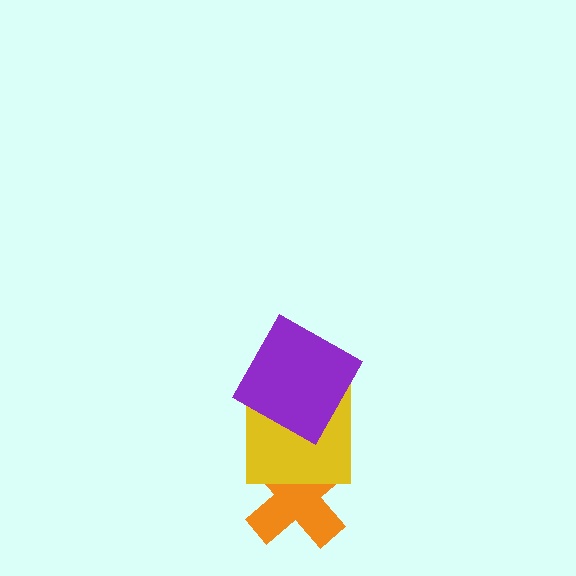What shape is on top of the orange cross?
The yellow square is on top of the orange cross.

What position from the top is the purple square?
The purple square is 1st from the top.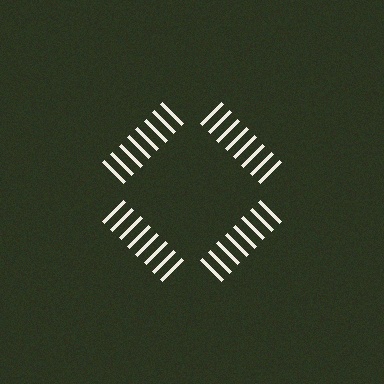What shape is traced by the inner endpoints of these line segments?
An illusory square — the line segments terminate on its edges but no continuous stroke is drawn.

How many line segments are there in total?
32 — 8 along each of the 4 edges.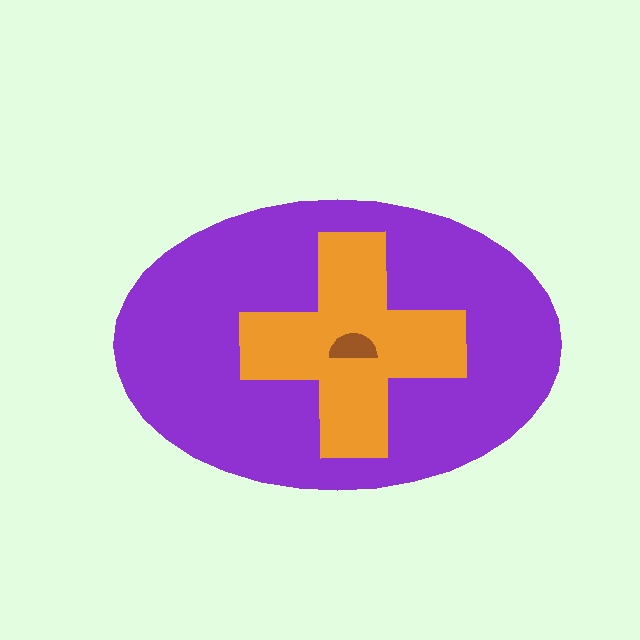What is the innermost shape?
The brown semicircle.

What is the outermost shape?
The purple ellipse.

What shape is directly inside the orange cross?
The brown semicircle.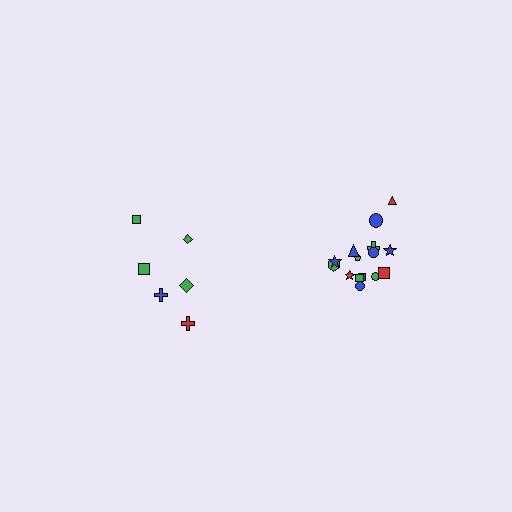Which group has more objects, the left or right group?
The right group.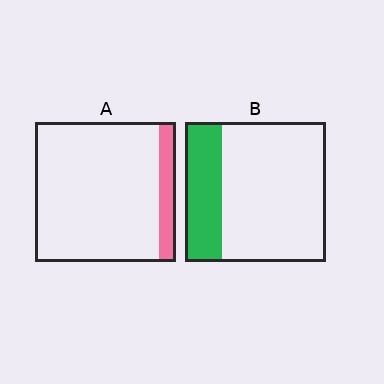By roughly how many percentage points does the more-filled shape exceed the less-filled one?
By roughly 15 percentage points (B over A).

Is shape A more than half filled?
No.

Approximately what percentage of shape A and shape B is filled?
A is approximately 10% and B is approximately 25%.